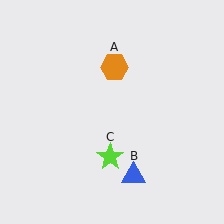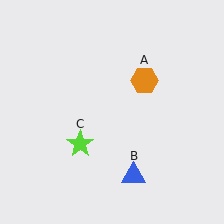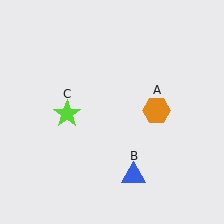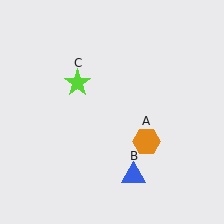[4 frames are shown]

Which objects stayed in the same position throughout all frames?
Blue triangle (object B) remained stationary.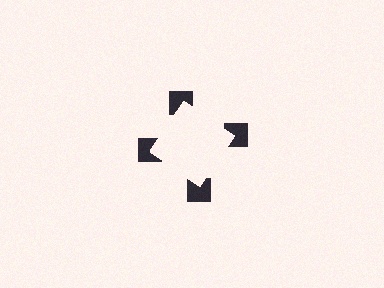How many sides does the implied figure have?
4 sides.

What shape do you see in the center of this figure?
An illusory square — its edges are inferred from the aligned wedge cuts in the notched squares, not physically drawn.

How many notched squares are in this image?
There are 4 — one at each vertex of the illusory square.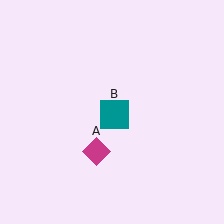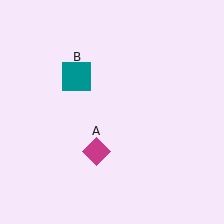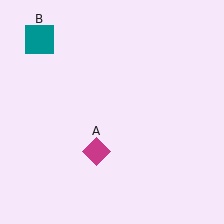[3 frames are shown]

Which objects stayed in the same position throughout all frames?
Magenta diamond (object A) remained stationary.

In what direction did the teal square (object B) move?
The teal square (object B) moved up and to the left.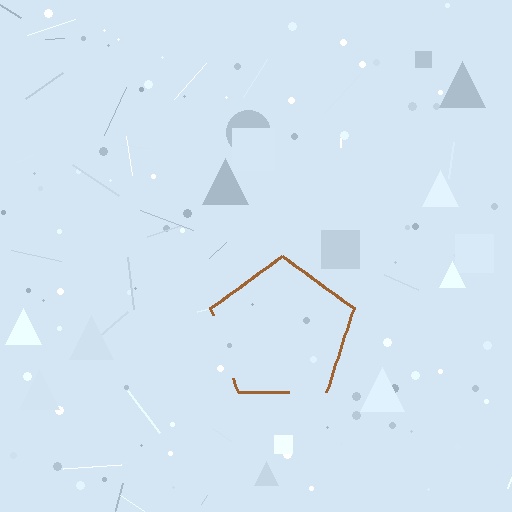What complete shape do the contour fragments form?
The contour fragments form a pentagon.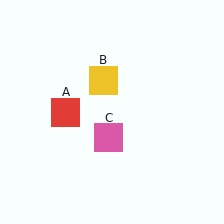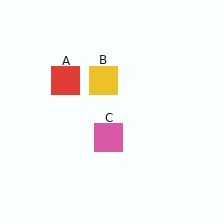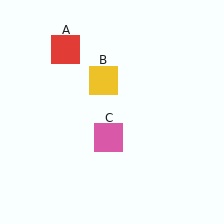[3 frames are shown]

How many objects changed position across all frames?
1 object changed position: red square (object A).